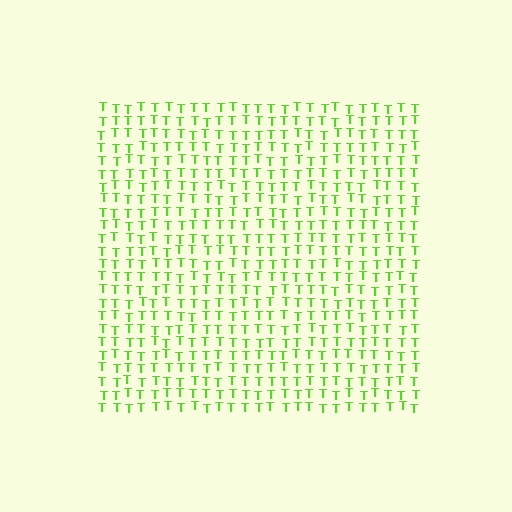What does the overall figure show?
The overall figure shows a square.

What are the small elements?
The small elements are letter T's.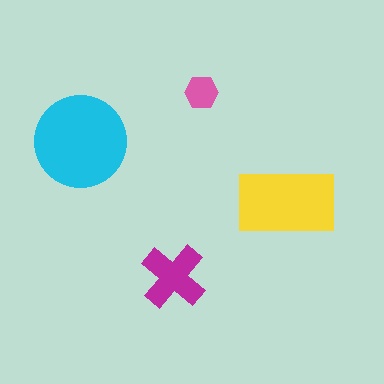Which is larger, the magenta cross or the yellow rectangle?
The yellow rectangle.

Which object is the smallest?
The pink hexagon.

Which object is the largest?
The cyan circle.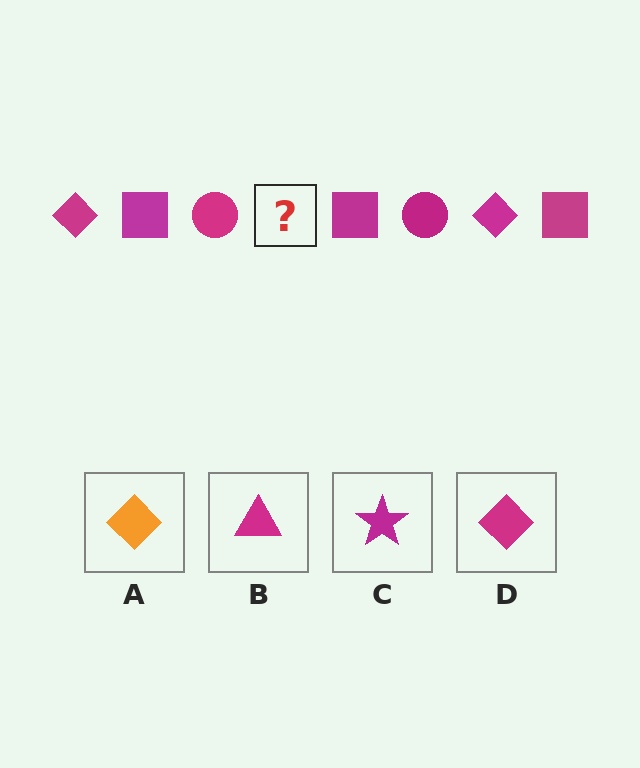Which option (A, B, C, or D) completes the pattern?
D.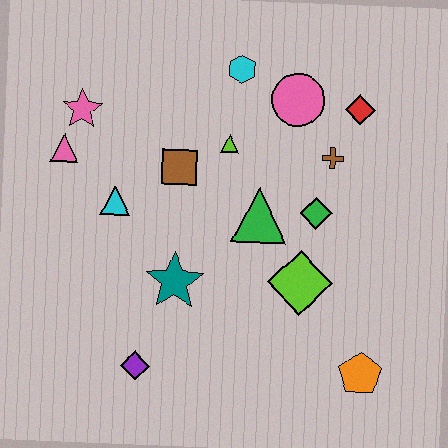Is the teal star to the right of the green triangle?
No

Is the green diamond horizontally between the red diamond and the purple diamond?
Yes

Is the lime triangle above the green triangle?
Yes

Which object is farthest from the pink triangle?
The orange pentagon is farthest from the pink triangle.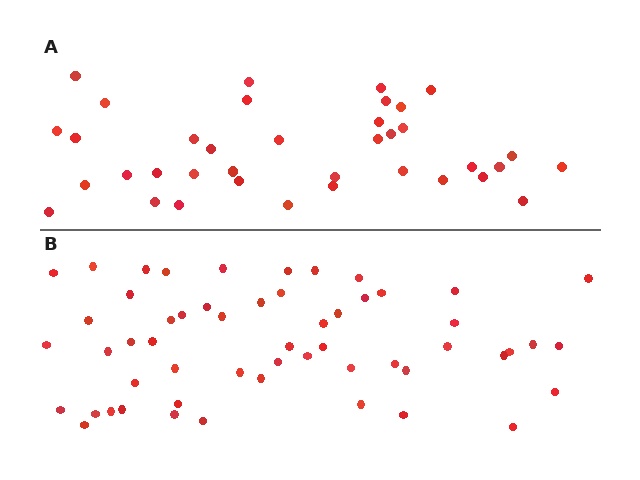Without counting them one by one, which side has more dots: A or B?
Region B (the bottom region) has more dots.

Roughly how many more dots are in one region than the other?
Region B has approximately 20 more dots than region A.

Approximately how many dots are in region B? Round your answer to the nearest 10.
About 60 dots. (The exact count is 55, which rounds to 60.)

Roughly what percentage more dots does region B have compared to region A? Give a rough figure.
About 50% more.